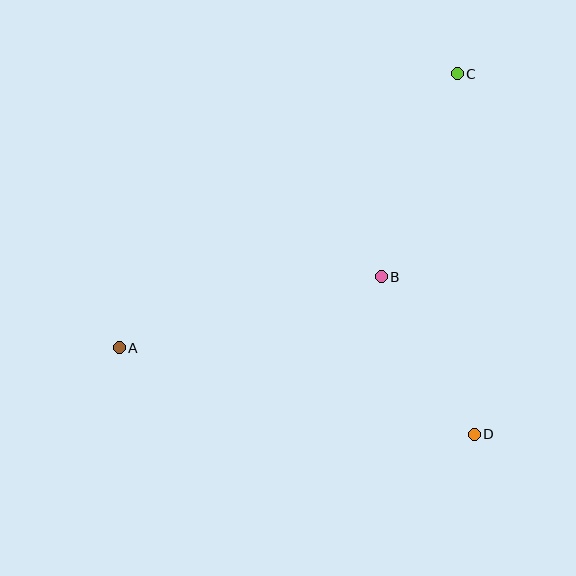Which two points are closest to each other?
Points B and D are closest to each other.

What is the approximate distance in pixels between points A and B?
The distance between A and B is approximately 271 pixels.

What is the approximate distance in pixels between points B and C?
The distance between B and C is approximately 217 pixels.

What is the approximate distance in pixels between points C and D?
The distance between C and D is approximately 361 pixels.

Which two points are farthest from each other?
Points A and C are farthest from each other.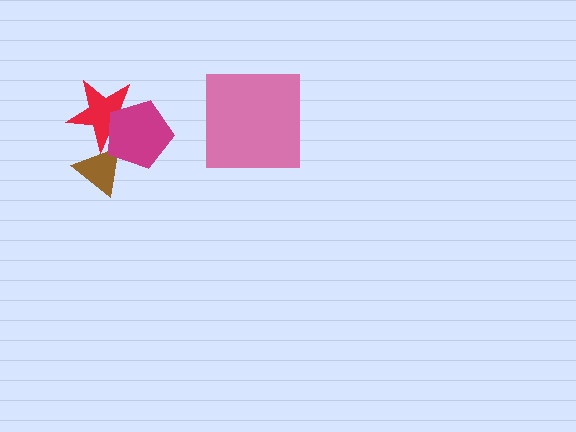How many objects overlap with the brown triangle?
2 objects overlap with the brown triangle.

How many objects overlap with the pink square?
0 objects overlap with the pink square.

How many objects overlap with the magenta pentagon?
2 objects overlap with the magenta pentagon.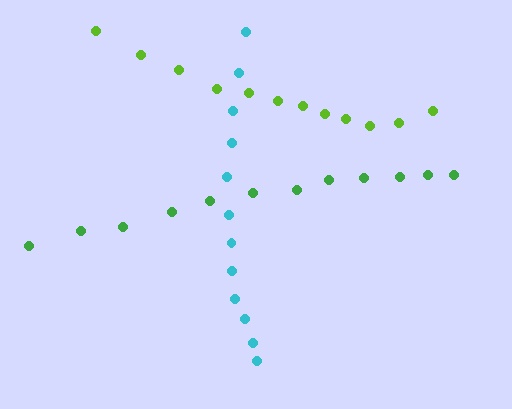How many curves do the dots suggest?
There are 3 distinct paths.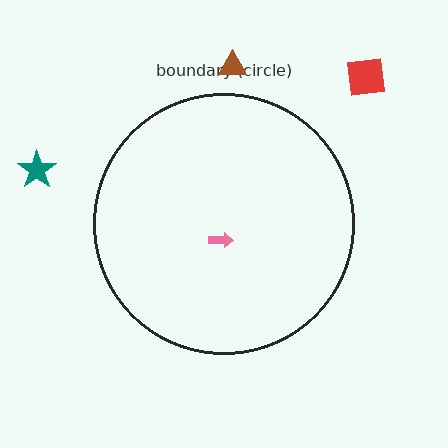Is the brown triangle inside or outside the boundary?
Outside.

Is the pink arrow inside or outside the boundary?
Inside.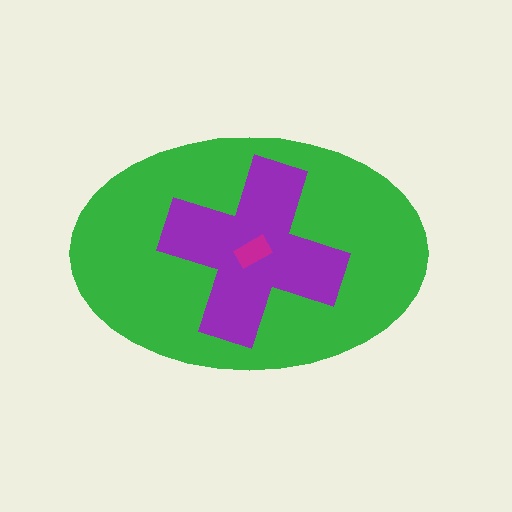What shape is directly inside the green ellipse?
The purple cross.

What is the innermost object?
The magenta rectangle.